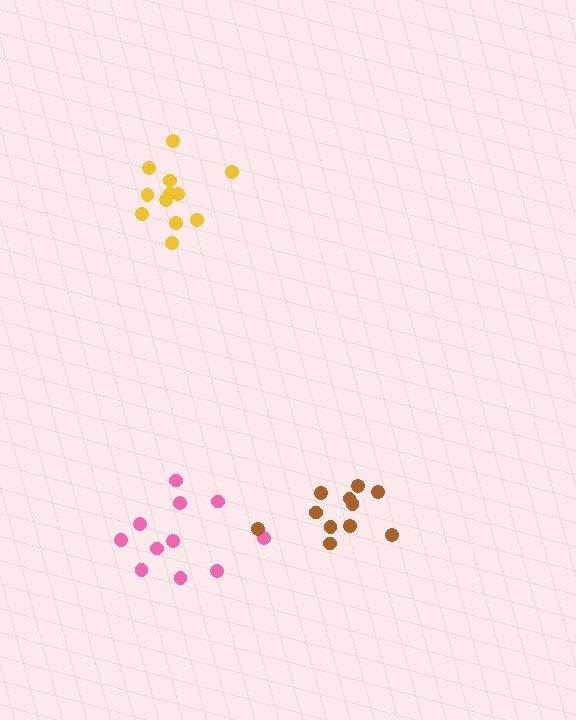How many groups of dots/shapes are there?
There are 3 groups.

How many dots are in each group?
Group 1: 11 dots, Group 2: 12 dots, Group 3: 11 dots (34 total).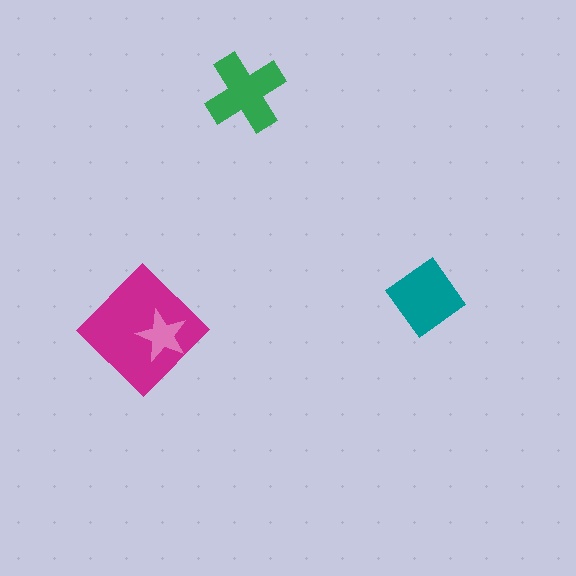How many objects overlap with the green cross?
0 objects overlap with the green cross.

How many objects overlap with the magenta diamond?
1 object overlaps with the magenta diamond.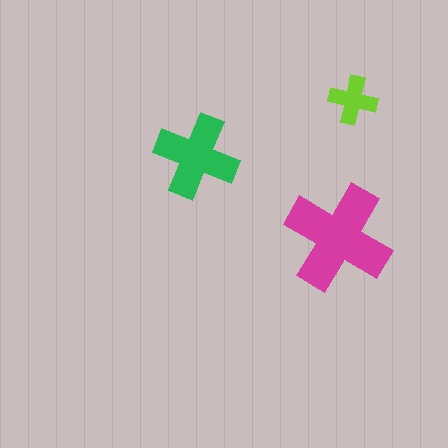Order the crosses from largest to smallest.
the magenta one, the green one, the lime one.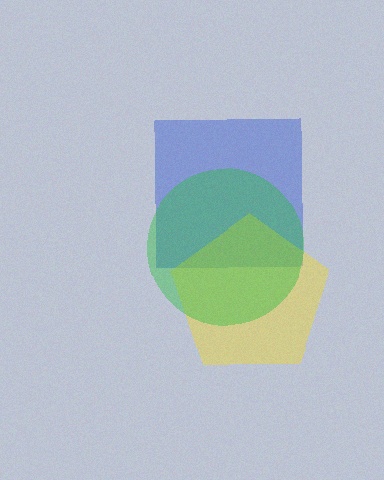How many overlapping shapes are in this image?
There are 3 overlapping shapes in the image.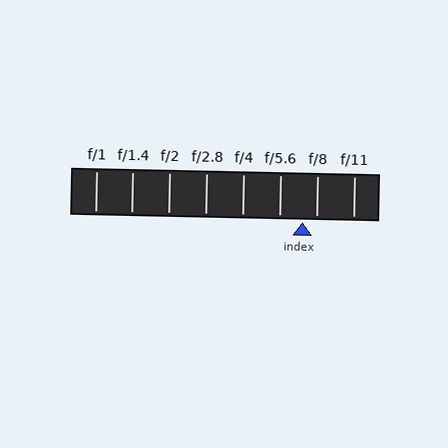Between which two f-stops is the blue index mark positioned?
The index mark is between f/5.6 and f/8.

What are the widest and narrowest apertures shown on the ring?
The widest aperture shown is f/1 and the narrowest is f/11.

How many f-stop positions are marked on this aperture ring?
There are 8 f-stop positions marked.